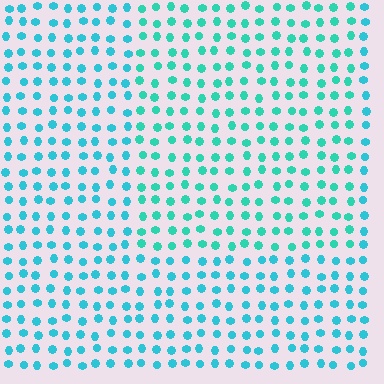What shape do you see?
I see a rectangle.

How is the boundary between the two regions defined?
The boundary is defined purely by a slight shift in hue (about 19 degrees). Spacing, size, and orientation are identical on both sides.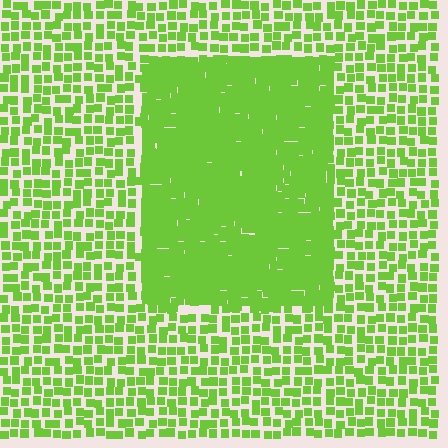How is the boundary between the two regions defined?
The boundary is defined by a change in element density (approximately 2.2x ratio). All elements are the same color, size, and shape.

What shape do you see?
I see a rectangle.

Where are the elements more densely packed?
The elements are more densely packed inside the rectangle boundary.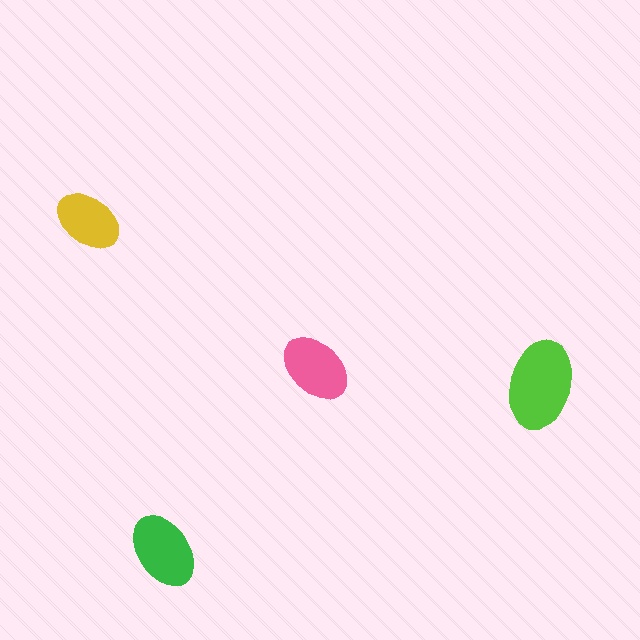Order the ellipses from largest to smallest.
the lime one, the green one, the pink one, the yellow one.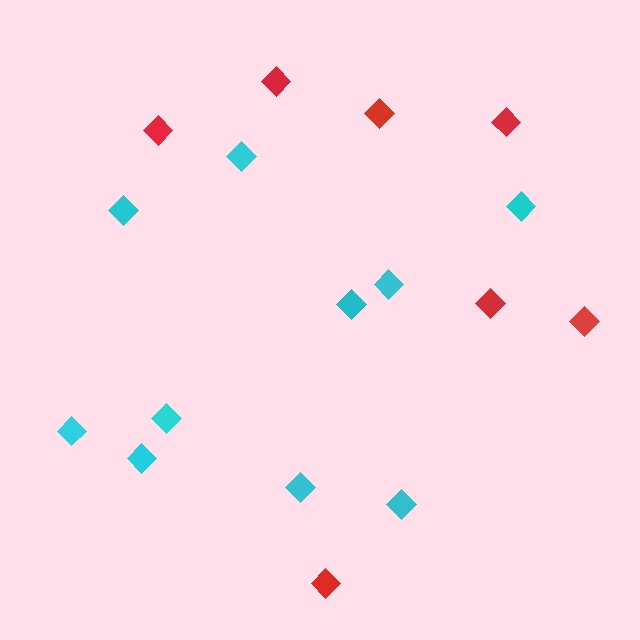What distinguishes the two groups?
There are 2 groups: one group of red diamonds (7) and one group of cyan diamonds (10).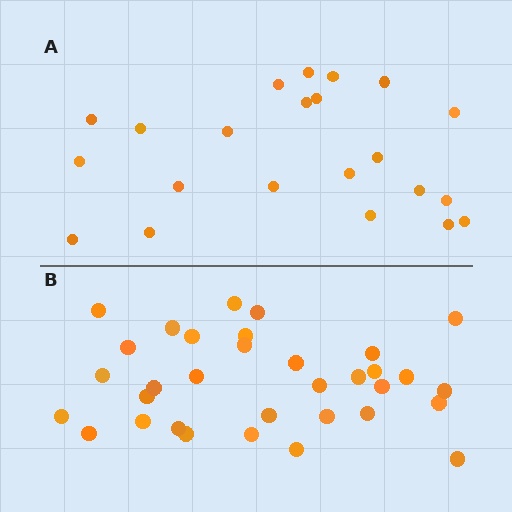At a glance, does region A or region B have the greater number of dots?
Region B (the bottom region) has more dots.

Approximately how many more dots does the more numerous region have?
Region B has roughly 12 or so more dots than region A.